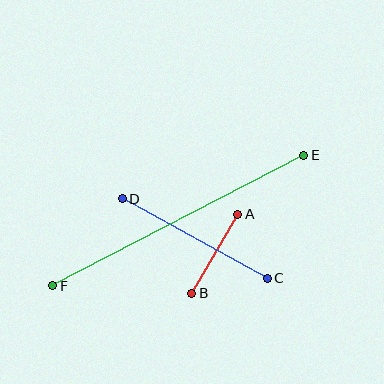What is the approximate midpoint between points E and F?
The midpoint is at approximately (178, 221) pixels.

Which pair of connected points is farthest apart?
Points E and F are farthest apart.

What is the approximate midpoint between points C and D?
The midpoint is at approximately (195, 238) pixels.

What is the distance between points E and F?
The distance is approximately 283 pixels.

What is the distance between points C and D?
The distance is approximately 165 pixels.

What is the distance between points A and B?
The distance is approximately 92 pixels.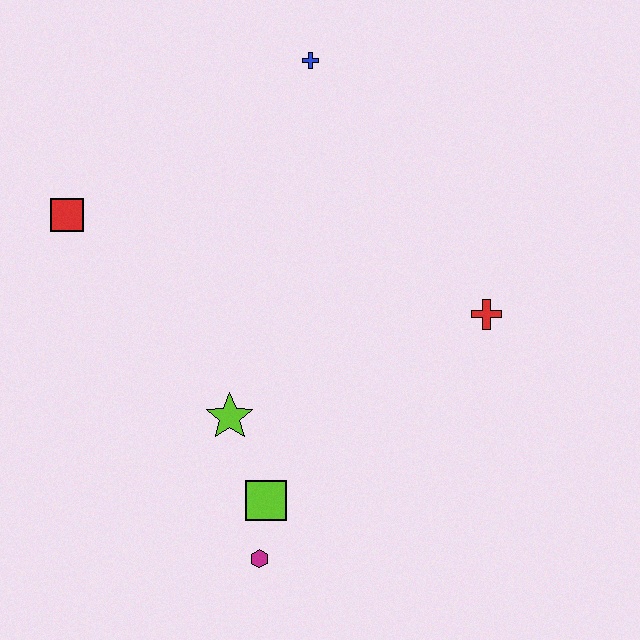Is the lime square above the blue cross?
No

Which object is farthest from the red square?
The red cross is farthest from the red square.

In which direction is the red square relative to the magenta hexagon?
The red square is above the magenta hexagon.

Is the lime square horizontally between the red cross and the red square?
Yes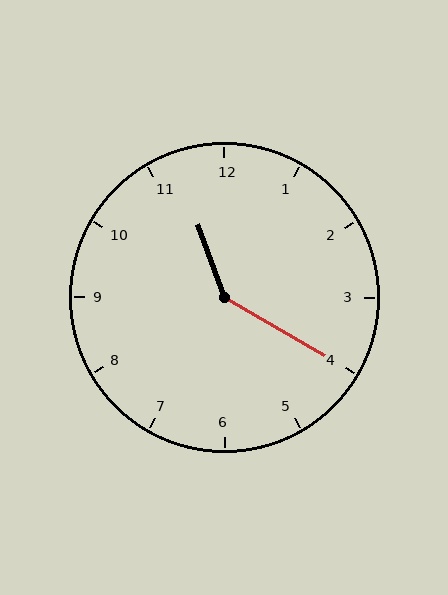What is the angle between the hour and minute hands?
Approximately 140 degrees.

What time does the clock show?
11:20.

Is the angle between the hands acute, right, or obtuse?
It is obtuse.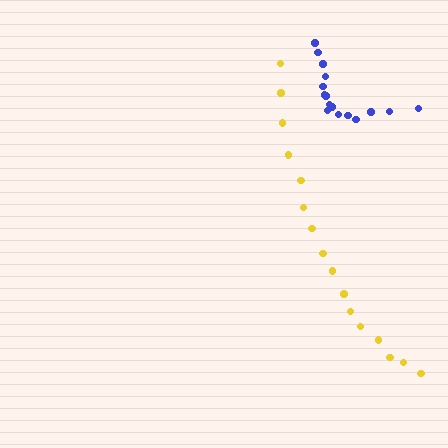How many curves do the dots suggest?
There are 2 distinct paths.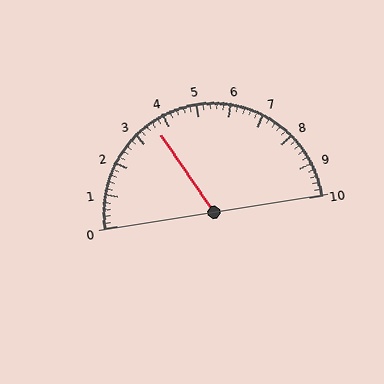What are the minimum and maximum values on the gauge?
The gauge ranges from 0 to 10.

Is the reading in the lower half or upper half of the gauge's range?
The reading is in the lower half of the range (0 to 10).